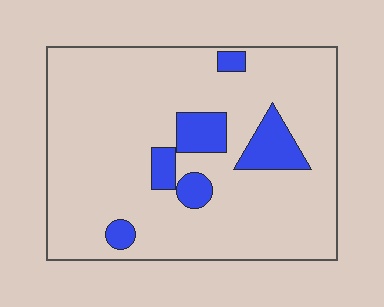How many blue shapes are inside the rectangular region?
6.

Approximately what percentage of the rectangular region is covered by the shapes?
Approximately 15%.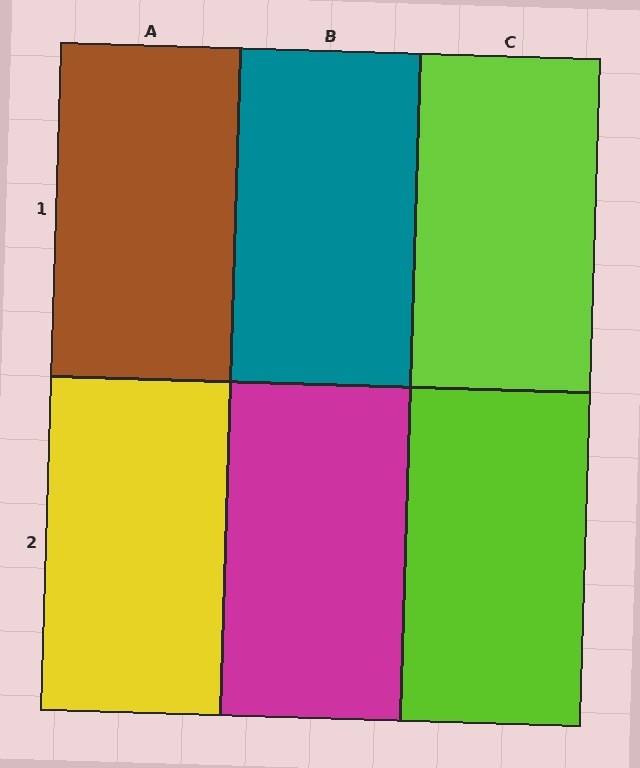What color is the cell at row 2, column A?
Yellow.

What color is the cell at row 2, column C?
Lime.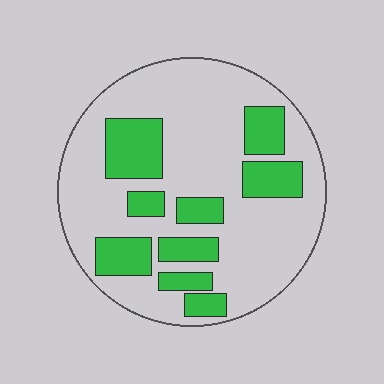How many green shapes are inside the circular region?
9.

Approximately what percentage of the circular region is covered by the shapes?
Approximately 30%.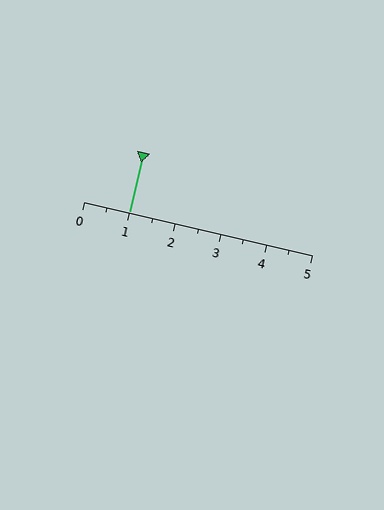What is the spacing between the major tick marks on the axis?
The major ticks are spaced 1 apart.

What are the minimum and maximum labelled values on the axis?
The axis runs from 0 to 5.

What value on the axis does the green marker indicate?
The marker indicates approximately 1.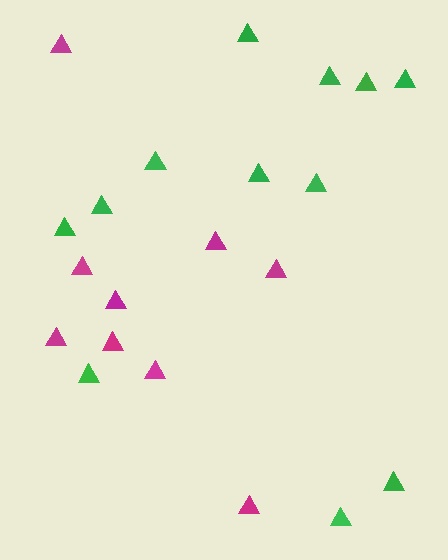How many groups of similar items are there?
There are 2 groups: one group of green triangles (12) and one group of magenta triangles (9).